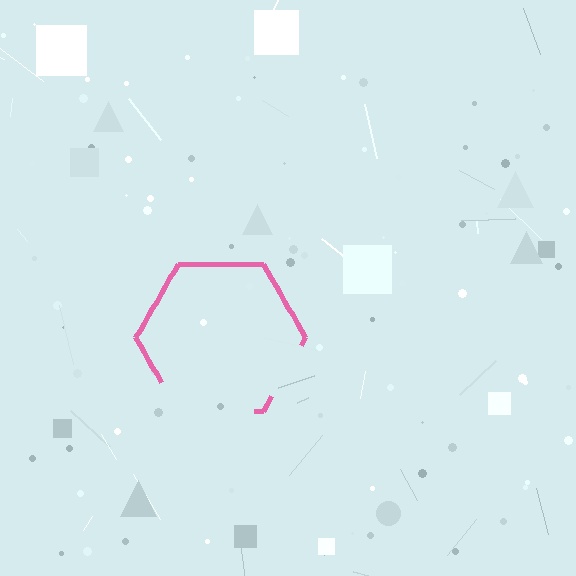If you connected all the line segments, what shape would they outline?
They would outline a hexagon.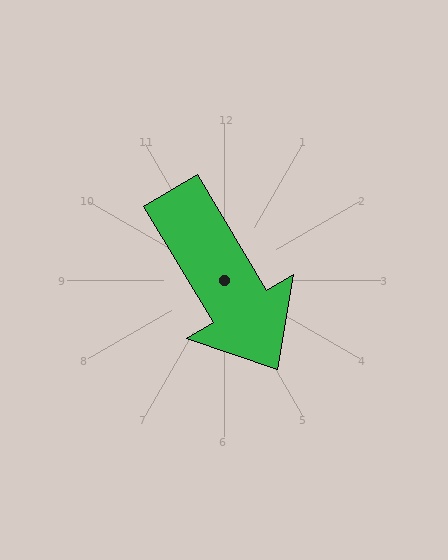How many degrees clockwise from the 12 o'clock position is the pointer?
Approximately 149 degrees.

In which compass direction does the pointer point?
Southeast.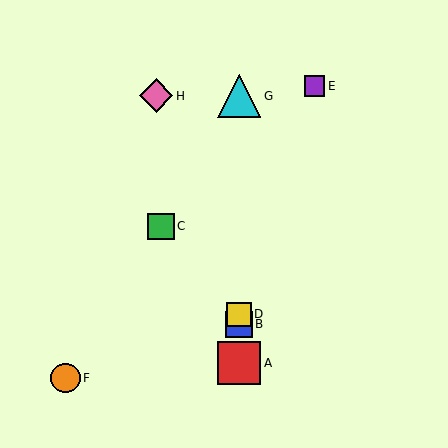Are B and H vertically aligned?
No, B is at x≈239 and H is at x≈156.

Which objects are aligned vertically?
Objects A, B, D, G are aligned vertically.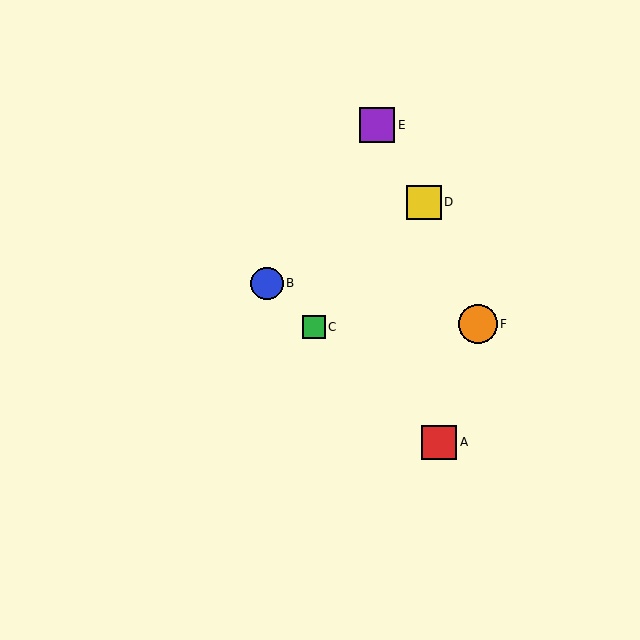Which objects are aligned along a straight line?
Objects A, B, C are aligned along a straight line.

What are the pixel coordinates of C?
Object C is at (314, 327).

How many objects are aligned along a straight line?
3 objects (A, B, C) are aligned along a straight line.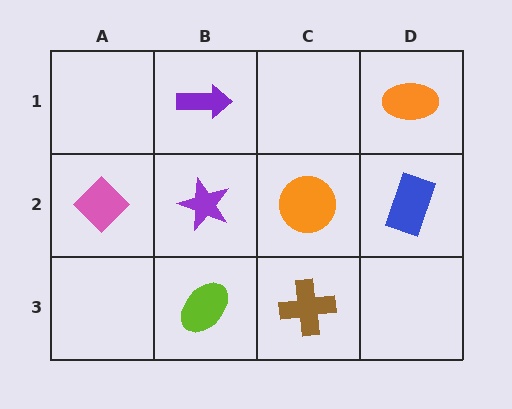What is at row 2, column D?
A blue rectangle.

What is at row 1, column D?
An orange ellipse.